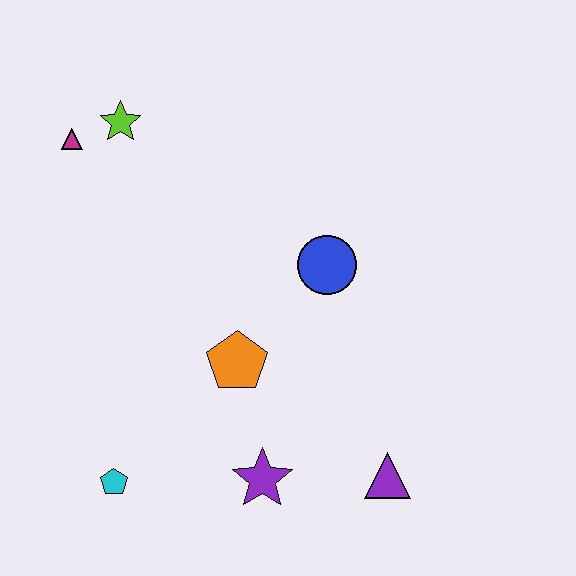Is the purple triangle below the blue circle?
Yes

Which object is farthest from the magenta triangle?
The purple triangle is farthest from the magenta triangle.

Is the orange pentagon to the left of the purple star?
Yes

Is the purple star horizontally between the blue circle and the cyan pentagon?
Yes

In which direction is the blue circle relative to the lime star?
The blue circle is to the right of the lime star.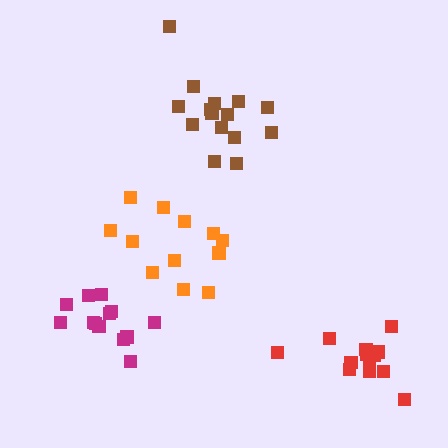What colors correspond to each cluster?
The clusters are colored: magenta, orange, brown, red.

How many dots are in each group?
Group 1: 13 dots, Group 2: 12 dots, Group 3: 15 dots, Group 4: 13 dots (53 total).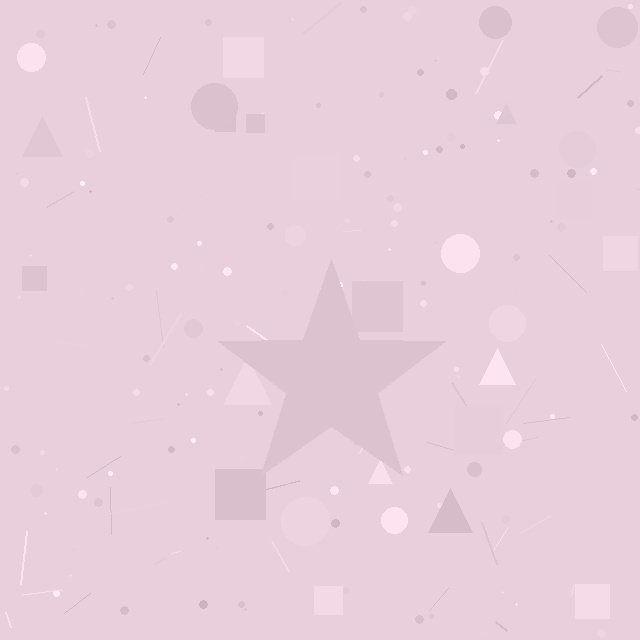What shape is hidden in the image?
A star is hidden in the image.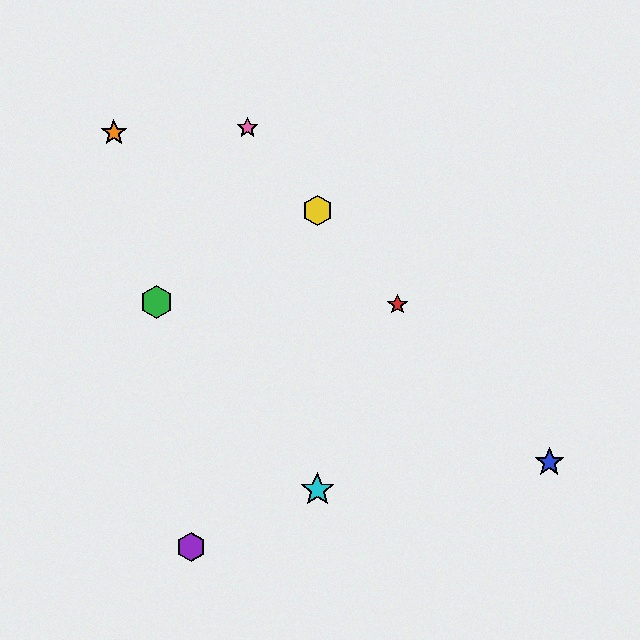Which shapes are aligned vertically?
The yellow hexagon, the cyan star are aligned vertically.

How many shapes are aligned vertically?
2 shapes (the yellow hexagon, the cyan star) are aligned vertically.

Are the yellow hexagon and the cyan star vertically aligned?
Yes, both are at x≈317.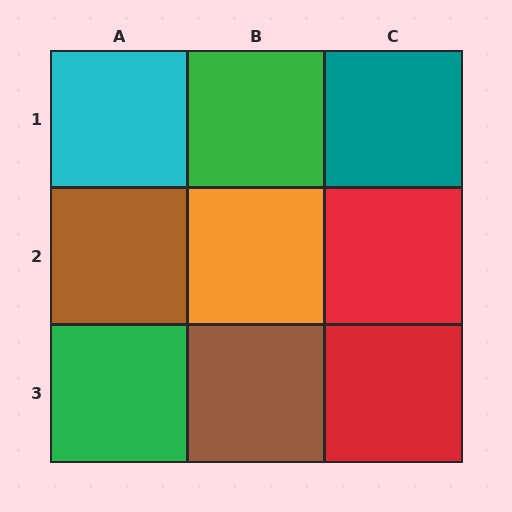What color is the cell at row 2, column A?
Brown.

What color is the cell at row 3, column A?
Green.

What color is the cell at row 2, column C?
Red.